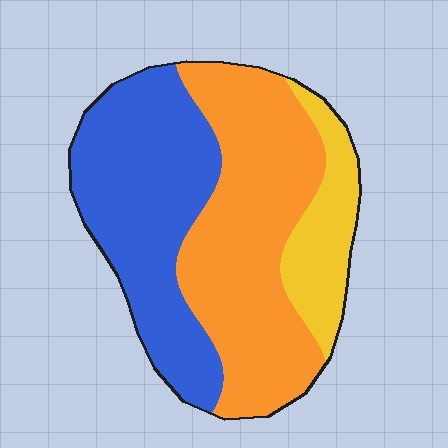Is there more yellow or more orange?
Orange.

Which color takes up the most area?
Orange, at roughly 45%.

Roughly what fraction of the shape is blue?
Blue covers about 40% of the shape.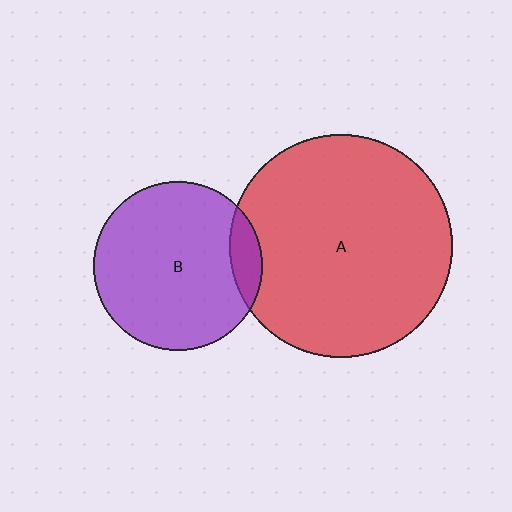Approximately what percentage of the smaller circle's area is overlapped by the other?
Approximately 10%.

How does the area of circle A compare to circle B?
Approximately 1.7 times.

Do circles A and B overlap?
Yes.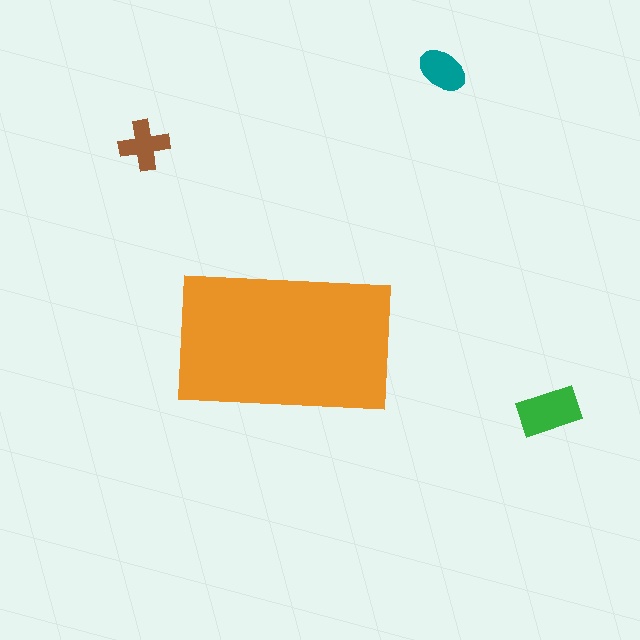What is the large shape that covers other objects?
An orange rectangle.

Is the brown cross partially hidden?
No, the brown cross is fully visible.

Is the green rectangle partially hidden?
No, the green rectangle is fully visible.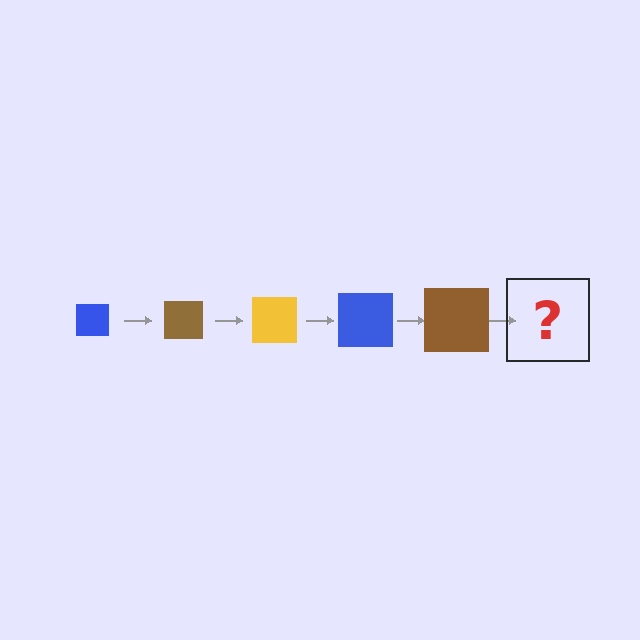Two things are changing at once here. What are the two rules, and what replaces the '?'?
The two rules are that the square grows larger each step and the color cycles through blue, brown, and yellow. The '?' should be a yellow square, larger than the previous one.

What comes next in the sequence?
The next element should be a yellow square, larger than the previous one.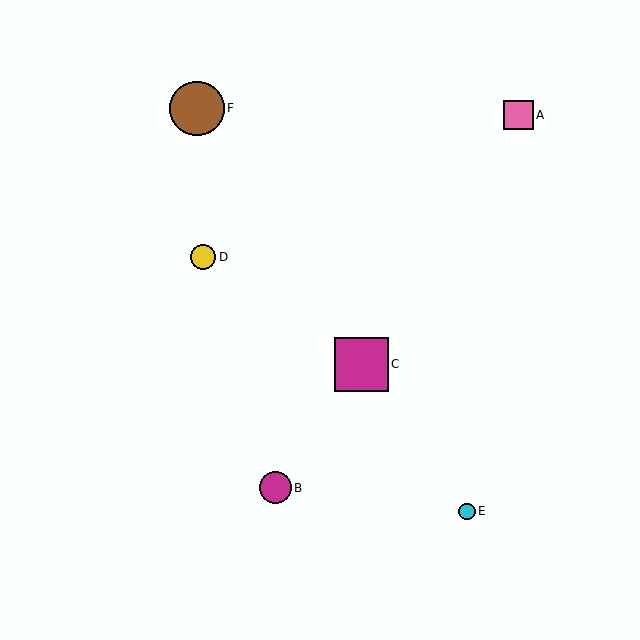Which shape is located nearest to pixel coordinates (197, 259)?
The yellow circle (labeled D) at (203, 257) is nearest to that location.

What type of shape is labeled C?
Shape C is a magenta square.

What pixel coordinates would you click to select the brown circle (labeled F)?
Click at (197, 108) to select the brown circle F.